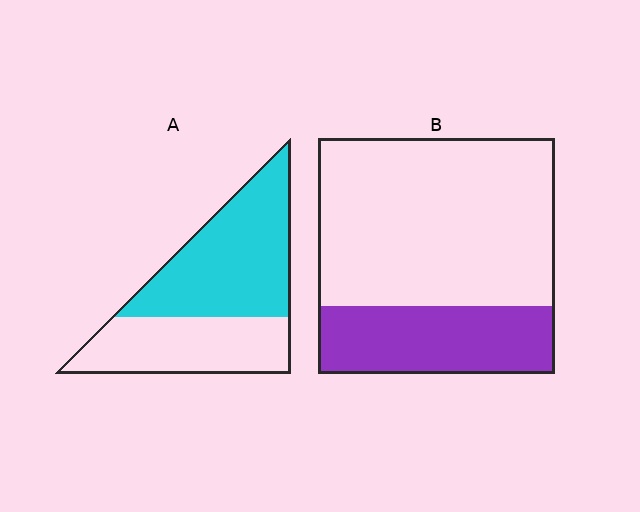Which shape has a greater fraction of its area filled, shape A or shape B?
Shape A.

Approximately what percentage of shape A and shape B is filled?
A is approximately 60% and B is approximately 30%.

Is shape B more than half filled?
No.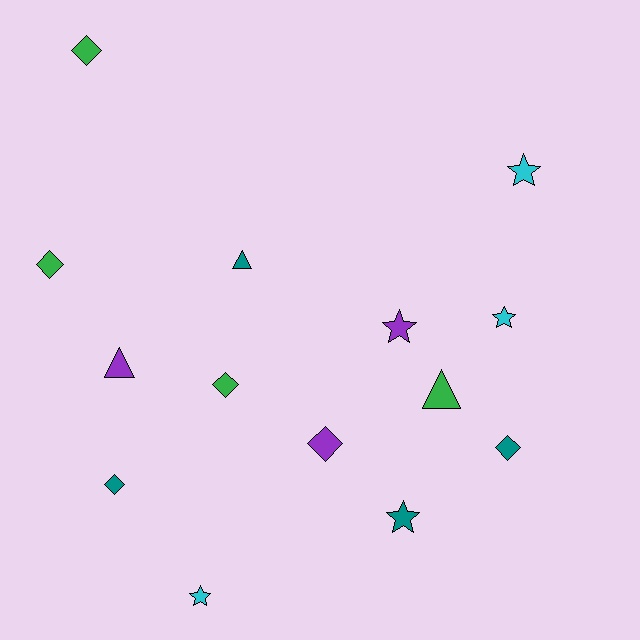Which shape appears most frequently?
Diamond, with 6 objects.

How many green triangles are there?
There is 1 green triangle.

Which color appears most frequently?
Teal, with 4 objects.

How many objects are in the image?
There are 14 objects.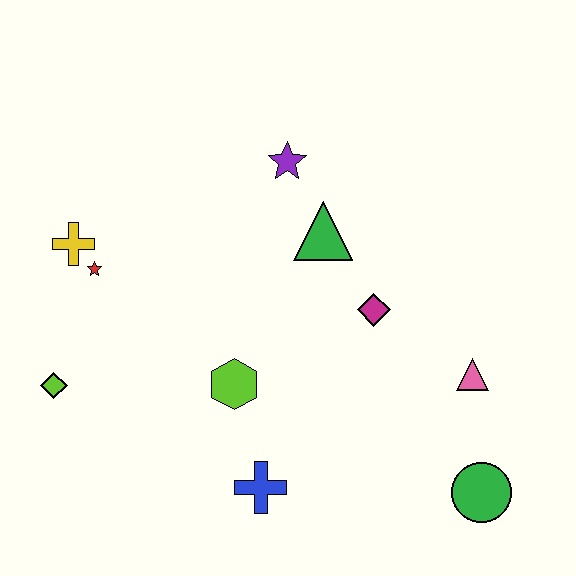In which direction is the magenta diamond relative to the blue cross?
The magenta diamond is above the blue cross.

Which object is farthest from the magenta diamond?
The lime diamond is farthest from the magenta diamond.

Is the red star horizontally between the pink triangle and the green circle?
No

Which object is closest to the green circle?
The pink triangle is closest to the green circle.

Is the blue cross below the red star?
Yes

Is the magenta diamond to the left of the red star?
No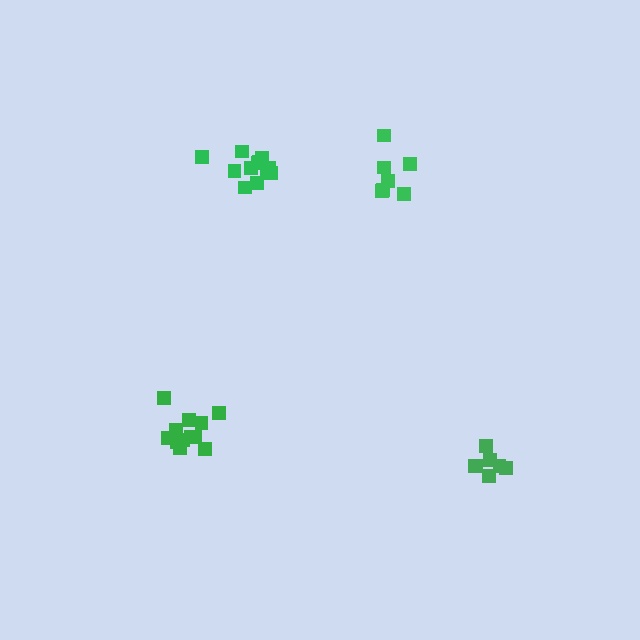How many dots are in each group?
Group 1: 7 dots, Group 2: 12 dots, Group 3: 7 dots, Group 4: 12 dots (38 total).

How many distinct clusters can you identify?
There are 4 distinct clusters.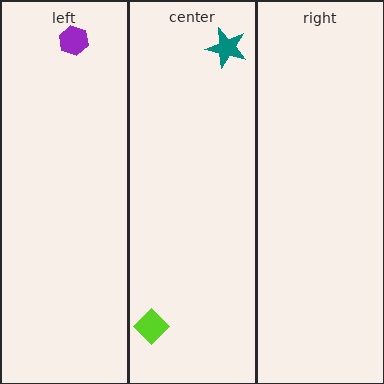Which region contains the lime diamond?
The center region.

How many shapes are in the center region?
2.